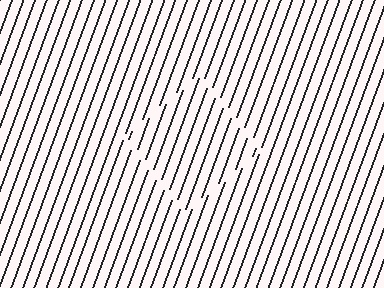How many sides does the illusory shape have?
4 sides — the line-ends trace a square.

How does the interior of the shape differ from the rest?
The interior of the shape contains the same grating, shifted by half a period — the contour is defined by the phase discontinuity where line-ends from the inner and outer gratings abut.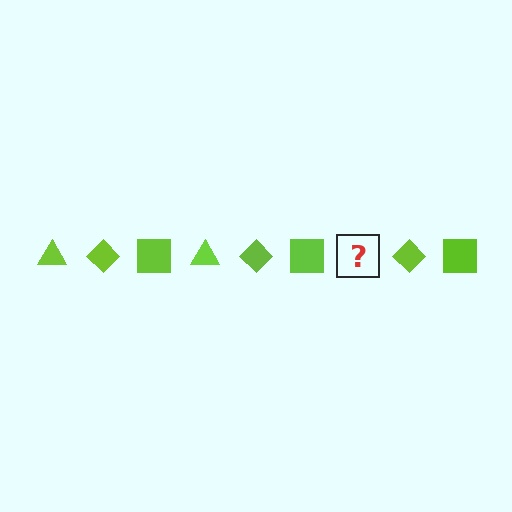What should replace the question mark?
The question mark should be replaced with a lime triangle.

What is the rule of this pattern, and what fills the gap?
The rule is that the pattern cycles through triangle, diamond, square shapes in lime. The gap should be filled with a lime triangle.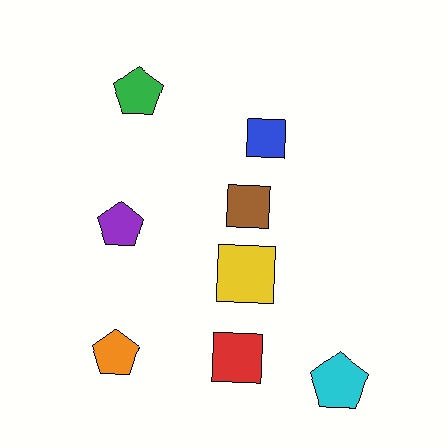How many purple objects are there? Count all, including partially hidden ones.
There is 1 purple object.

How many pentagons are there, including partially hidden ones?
There are 4 pentagons.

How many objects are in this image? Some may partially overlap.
There are 8 objects.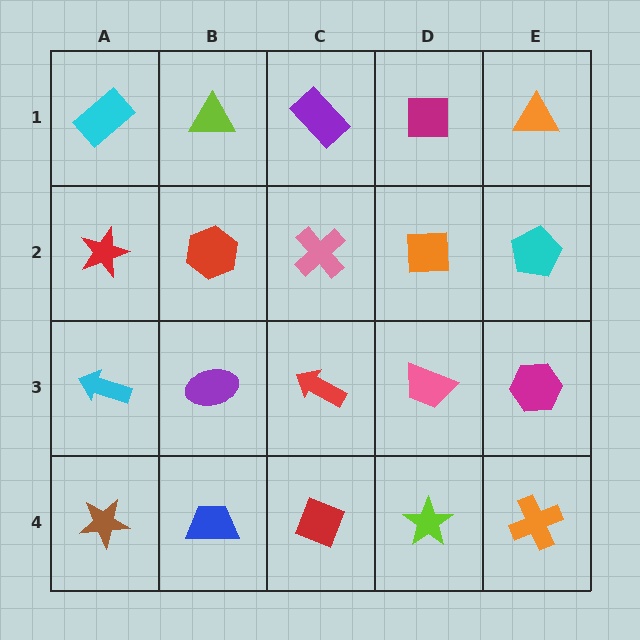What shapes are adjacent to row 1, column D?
An orange square (row 2, column D), a purple rectangle (row 1, column C), an orange triangle (row 1, column E).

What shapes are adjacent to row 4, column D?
A pink trapezoid (row 3, column D), a red diamond (row 4, column C), an orange cross (row 4, column E).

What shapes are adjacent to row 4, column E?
A magenta hexagon (row 3, column E), a lime star (row 4, column D).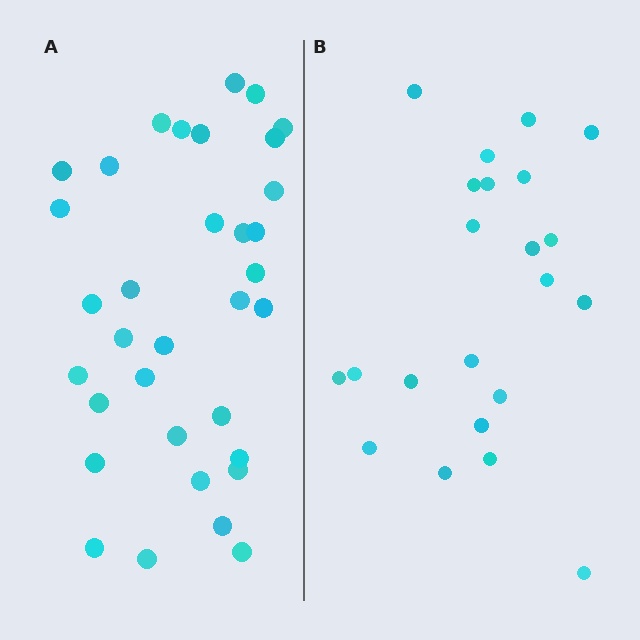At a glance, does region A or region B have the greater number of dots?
Region A (the left region) has more dots.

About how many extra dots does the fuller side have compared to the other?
Region A has roughly 12 or so more dots than region B.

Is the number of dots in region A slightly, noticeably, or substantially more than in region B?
Region A has substantially more. The ratio is roughly 1.5 to 1.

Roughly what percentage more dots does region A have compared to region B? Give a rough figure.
About 55% more.